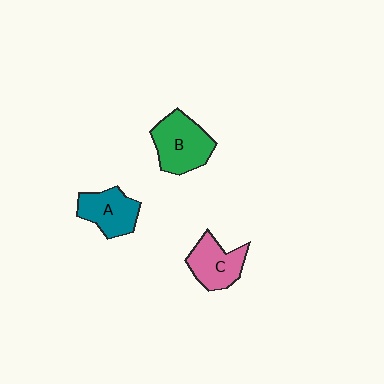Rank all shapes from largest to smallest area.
From largest to smallest: B (green), C (pink), A (teal).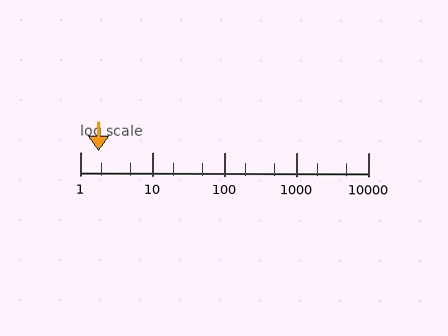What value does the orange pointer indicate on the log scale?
The pointer indicates approximately 1.8.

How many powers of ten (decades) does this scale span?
The scale spans 4 decades, from 1 to 10000.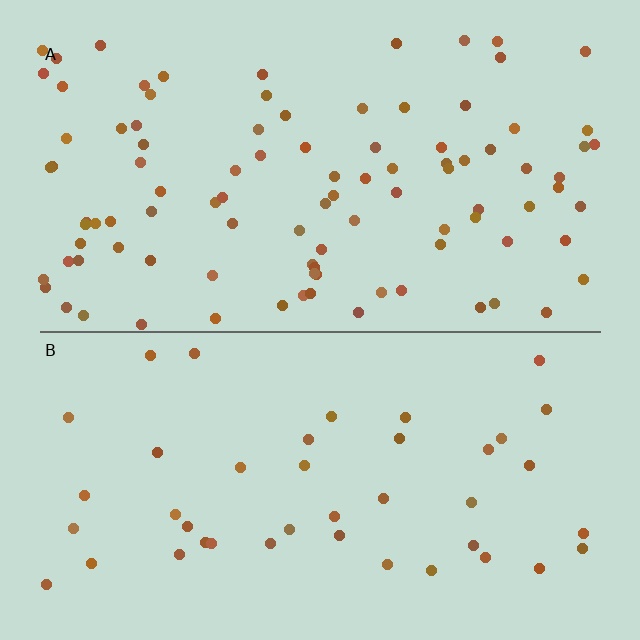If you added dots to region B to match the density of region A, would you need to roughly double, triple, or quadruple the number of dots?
Approximately double.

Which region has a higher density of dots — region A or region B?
A (the top).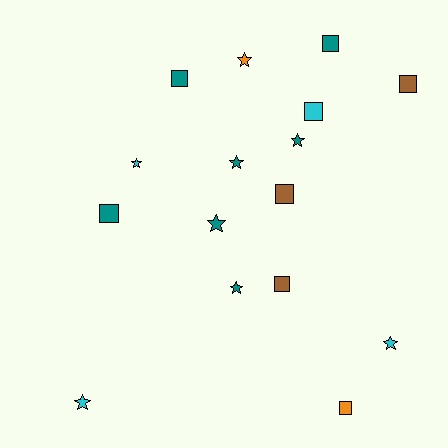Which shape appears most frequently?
Star, with 8 objects.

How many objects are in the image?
There are 16 objects.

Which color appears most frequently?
Teal, with 7 objects.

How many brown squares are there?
There are 3 brown squares.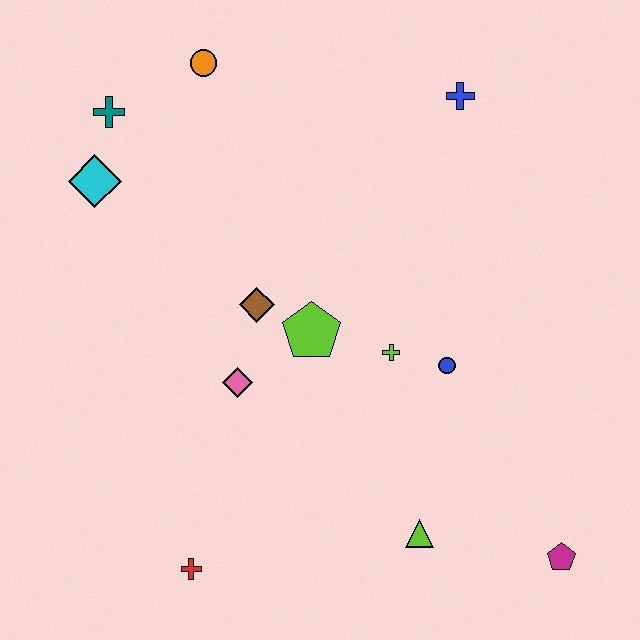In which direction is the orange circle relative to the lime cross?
The orange circle is above the lime cross.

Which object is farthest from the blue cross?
The red cross is farthest from the blue cross.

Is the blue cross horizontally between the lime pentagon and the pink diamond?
No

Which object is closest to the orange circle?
The teal cross is closest to the orange circle.